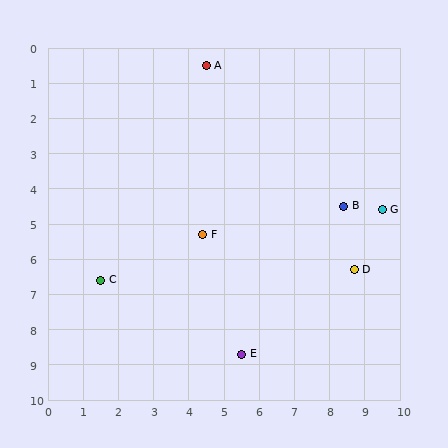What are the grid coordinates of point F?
Point F is at approximately (4.4, 5.3).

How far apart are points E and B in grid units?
Points E and B are about 5.1 grid units apart.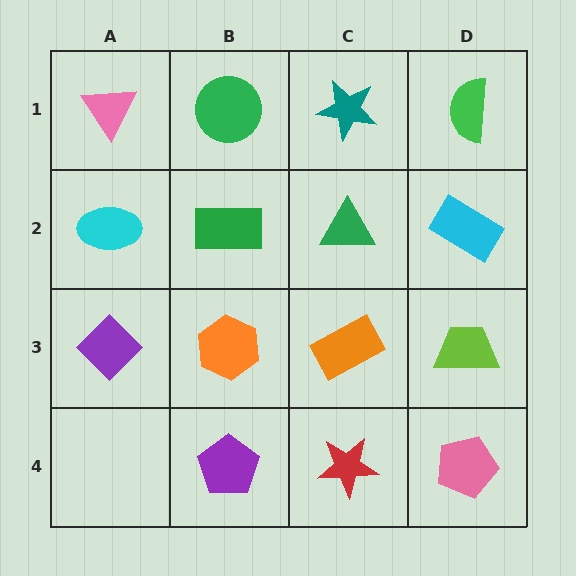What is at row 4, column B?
A purple pentagon.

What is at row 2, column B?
A green rectangle.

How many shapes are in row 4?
3 shapes.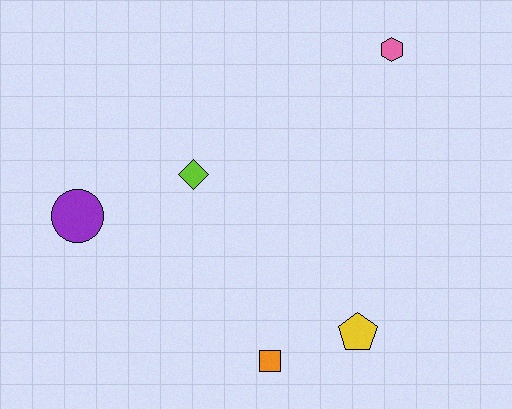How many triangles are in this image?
There are no triangles.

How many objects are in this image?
There are 5 objects.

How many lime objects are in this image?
There is 1 lime object.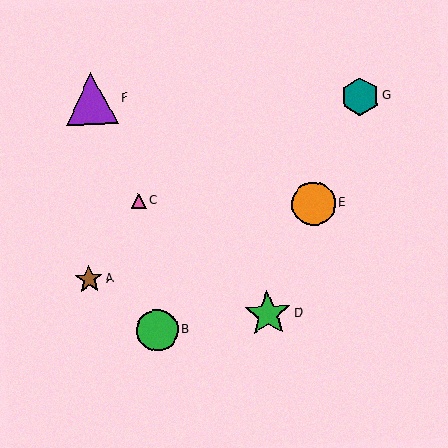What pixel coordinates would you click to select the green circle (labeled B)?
Click at (157, 330) to select the green circle B.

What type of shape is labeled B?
Shape B is a green circle.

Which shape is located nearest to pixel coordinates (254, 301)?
The green star (labeled D) at (268, 314) is nearest to that location.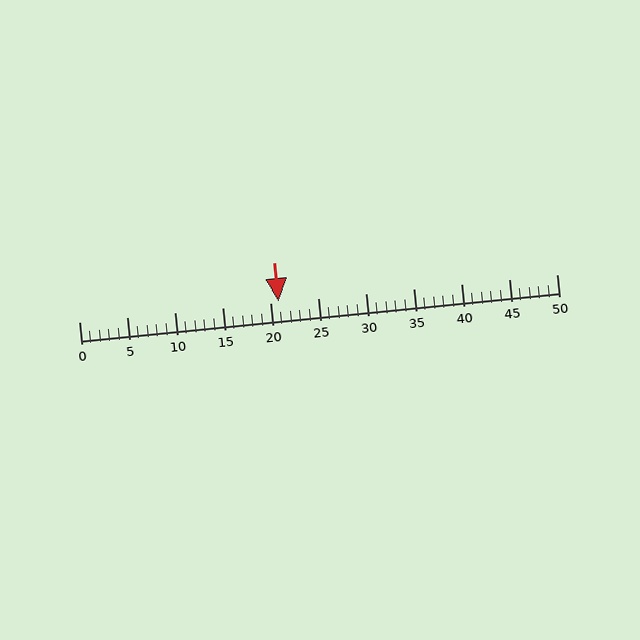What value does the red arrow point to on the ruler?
The red arrow points to approximately 21.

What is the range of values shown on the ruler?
The ruler shows values from 0 to 50.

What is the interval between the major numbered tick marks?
The major tick marks are spaced 5 units apart.